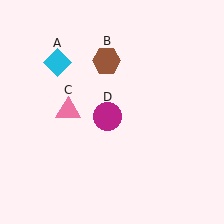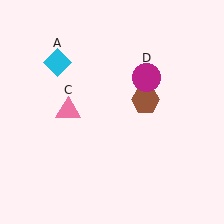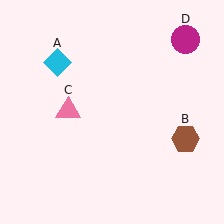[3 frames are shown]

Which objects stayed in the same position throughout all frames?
Cyan diamond (object A) and pink triangle (object C) remained stationary.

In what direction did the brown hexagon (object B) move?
The brown hexagon (object B) moved down and to the right.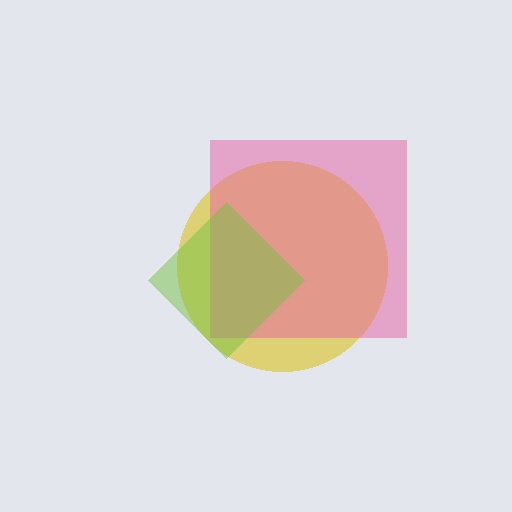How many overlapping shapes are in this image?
There are 3 overlapping shapes in the image.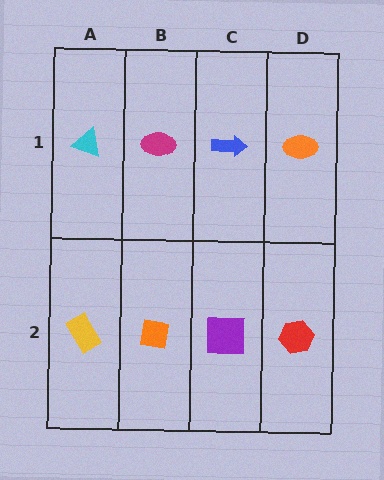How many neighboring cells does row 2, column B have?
3.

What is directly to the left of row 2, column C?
An orange square.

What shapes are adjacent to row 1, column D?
A red hexagon (row 2, column D), a blue arrow (row 1, column C).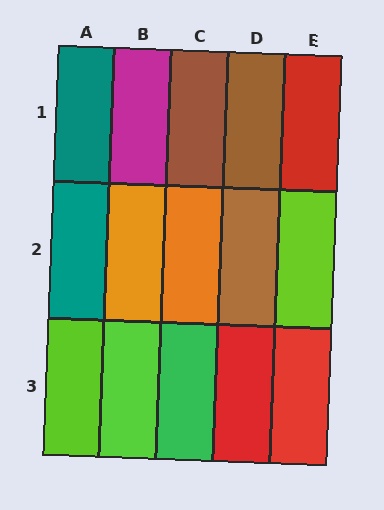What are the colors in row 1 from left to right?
Teal, magenta, brown, brown, red.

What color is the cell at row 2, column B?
Orange.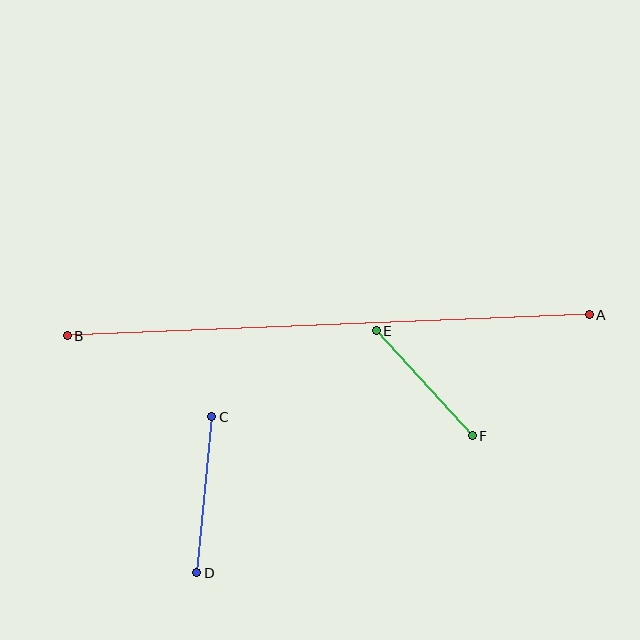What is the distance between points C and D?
The distance is approximately 156 pixels.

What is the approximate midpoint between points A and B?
The midpoint is at approximately (328, 325) pixels.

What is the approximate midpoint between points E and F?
The midpoint is at approximately (424, 383) pixels.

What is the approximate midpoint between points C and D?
The midpoint is at approximately (204, 495) pixels.